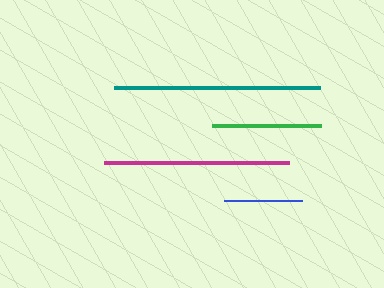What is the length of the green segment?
The green segment is approximately 109 pixels long.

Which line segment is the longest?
The teal line is the longest at approximately 205 pixels.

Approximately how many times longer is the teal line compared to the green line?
The teal line is approximately 1.9 times the length of the green line.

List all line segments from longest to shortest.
From longest to shortest: teal, magenta, green, blue.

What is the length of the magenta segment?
The magenta segment is approximately 185 pixels long.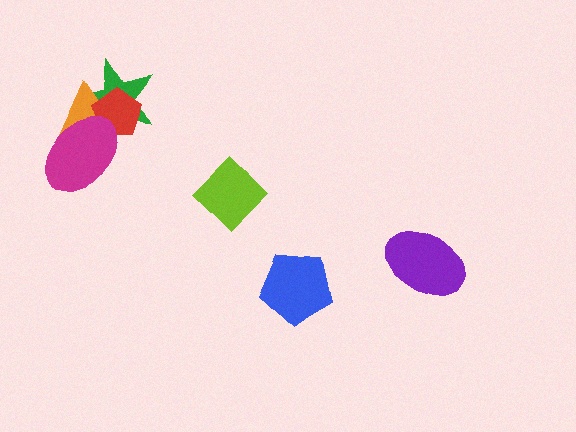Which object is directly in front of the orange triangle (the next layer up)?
The red pentagon is directly in front of the orange triangle.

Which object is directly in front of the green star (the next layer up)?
The orange triangle is directly in front of the green star.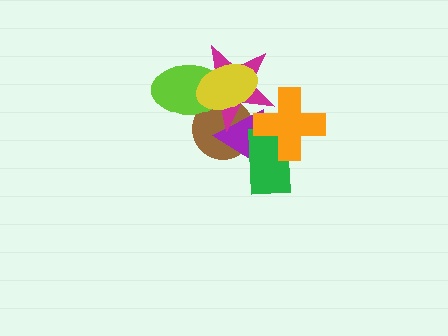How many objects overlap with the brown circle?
5 objects overlap with the brown circle.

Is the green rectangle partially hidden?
Yes, it is partially covered by another shape.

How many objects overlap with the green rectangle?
3 objects overlap with the green rectangle.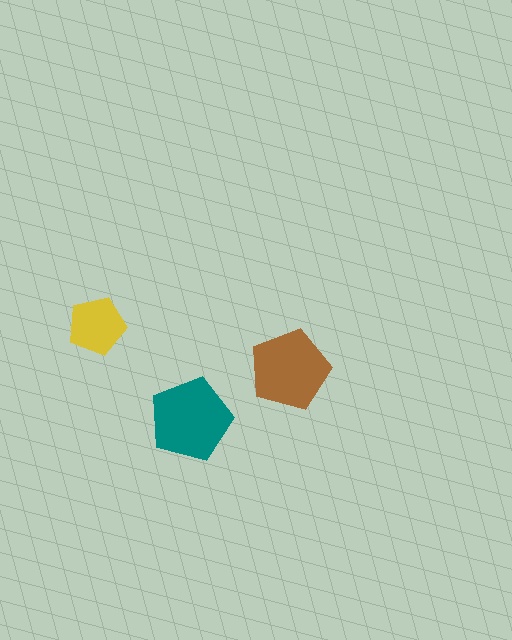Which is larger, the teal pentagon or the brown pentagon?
The teal one.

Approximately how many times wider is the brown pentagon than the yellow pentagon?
About 1.5 times wider.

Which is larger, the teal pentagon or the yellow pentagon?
The teal one.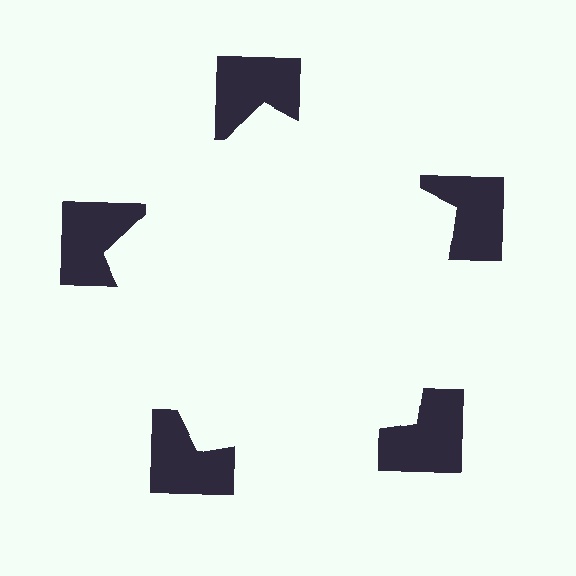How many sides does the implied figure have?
5 sides.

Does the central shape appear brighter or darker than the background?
It typically appears slightly brighter than the background, even though no actual brightness change is drawn.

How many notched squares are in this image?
There are 5 — one at each vertex of the illusory pentagon.